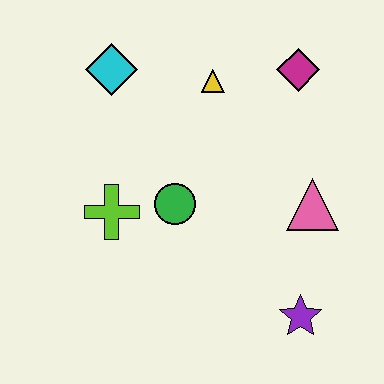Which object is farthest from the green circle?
The magenta diamond is farthest from the green circle.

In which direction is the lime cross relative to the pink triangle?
The lime cross is to the left of the pink triangle.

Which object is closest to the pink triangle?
The purple star is closest to the pink triangle.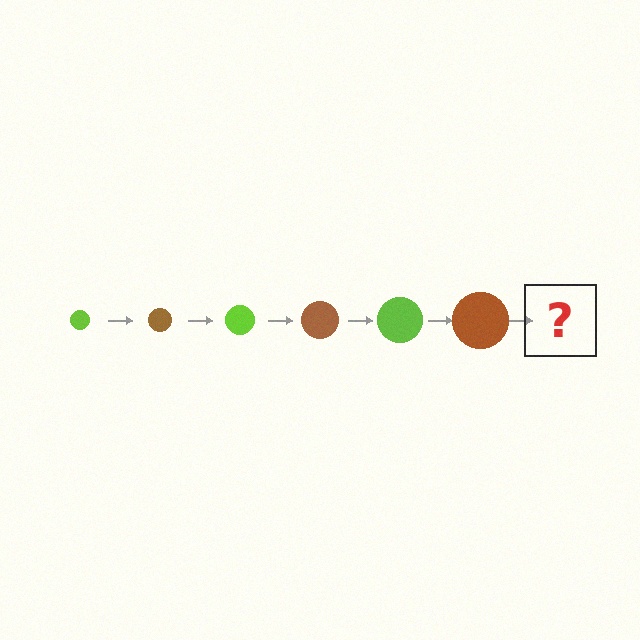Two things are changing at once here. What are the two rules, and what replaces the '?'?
The two rules are that the circle grows larger each step and the color cycles through lime and brown. The '?' should be a lime circle, larger than the previous one.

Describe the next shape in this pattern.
It should be a lime circle, larger than the previous one.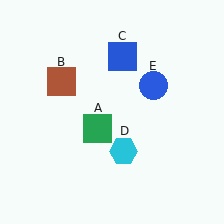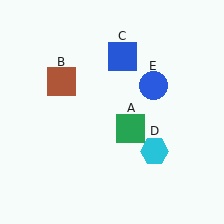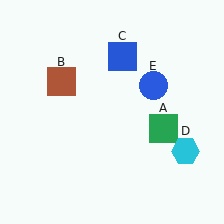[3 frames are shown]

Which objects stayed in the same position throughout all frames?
Brown square (object B) and blue square (object C) and blue circle (object E) remained stationary.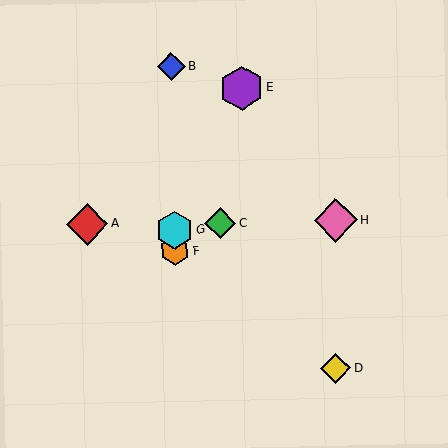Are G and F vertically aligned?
Yes, both are at x≈175.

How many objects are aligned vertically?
3 objects (B, F, G) are aligned vertically.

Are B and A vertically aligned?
No, B is at x≈171 and A is at x≈87.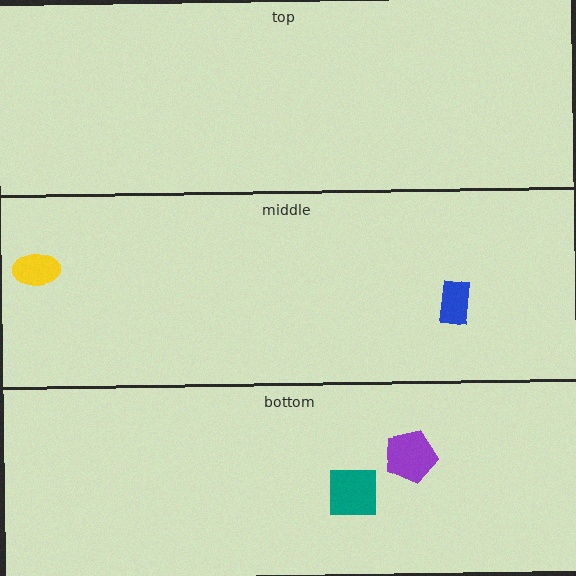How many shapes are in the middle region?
2.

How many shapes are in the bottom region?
2.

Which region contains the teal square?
The bottom region.